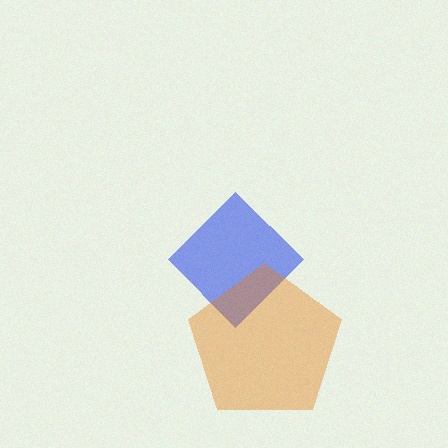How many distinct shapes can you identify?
There are 2 distinct shapes: a blue diamond, an orange pentagon.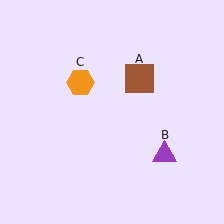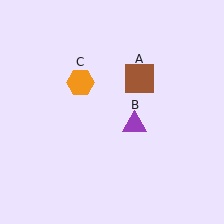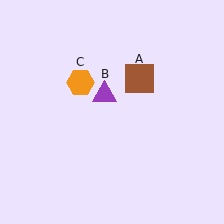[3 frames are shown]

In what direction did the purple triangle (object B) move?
The purple triangle (object B) moved up and to the left.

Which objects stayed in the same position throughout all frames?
Brown square (object A) and orange hexagon (object C) remained stationary.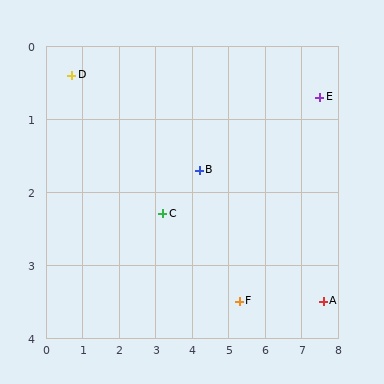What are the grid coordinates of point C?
Point C is at approximately (3.2, 2.3).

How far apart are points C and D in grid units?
Points C and D are about 3.1 grid units apart.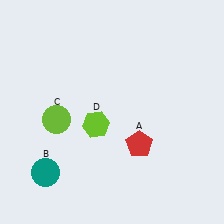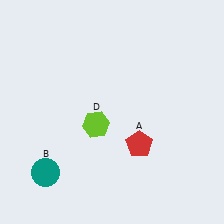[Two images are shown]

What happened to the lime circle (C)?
The lime circle (C) was removed in Image 2. It was in the bottom-left area of Image 1.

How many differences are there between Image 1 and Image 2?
There is 1 difference between the two images.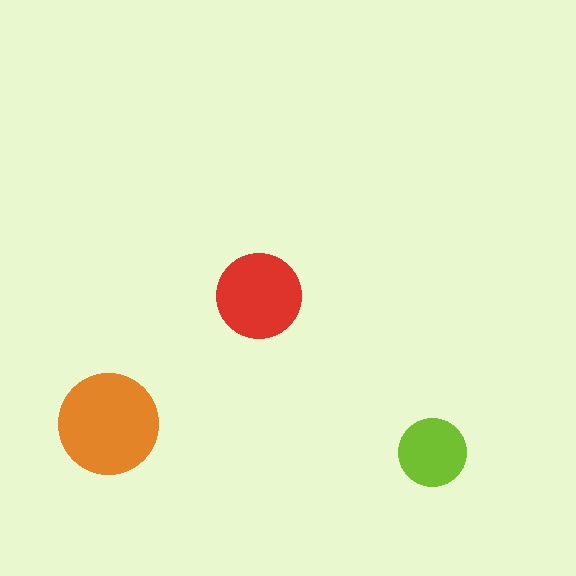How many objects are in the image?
There are 3 objects in the image.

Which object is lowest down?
The lime circle is bottommost.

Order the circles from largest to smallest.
the orange one, the red one, the lime one.